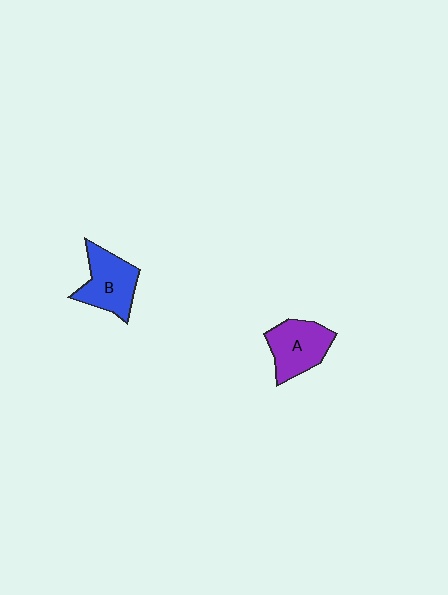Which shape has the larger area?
Shape B (blue).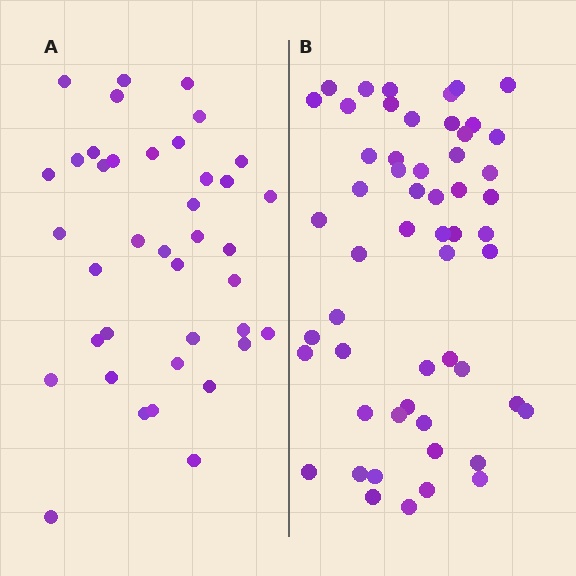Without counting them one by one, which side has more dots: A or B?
Region B (the right region) has more dots.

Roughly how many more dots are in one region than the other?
Region B has approximately 15 more dots than region A.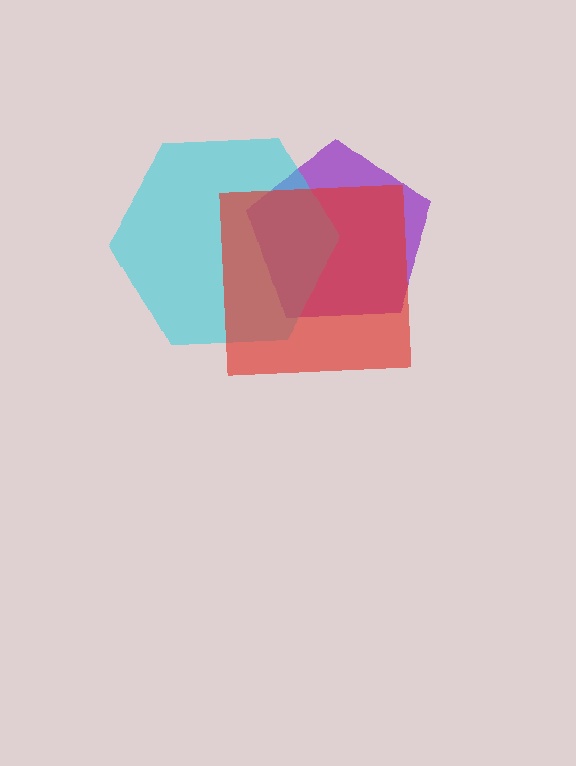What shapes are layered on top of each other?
The layered shapes are: a purple pentagon, a cyan hexagon, a red square.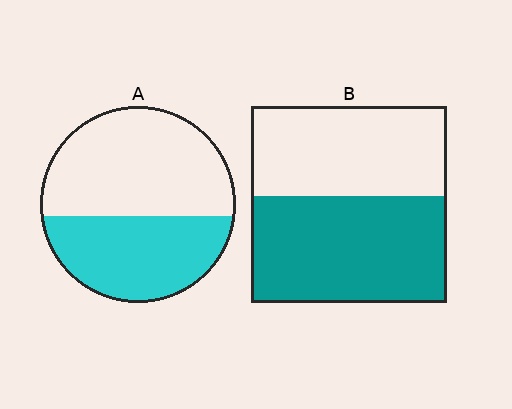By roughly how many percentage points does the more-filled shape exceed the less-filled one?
By roughly 10 percentage points (B over A).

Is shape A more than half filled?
No.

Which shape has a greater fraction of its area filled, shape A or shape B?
Shape B.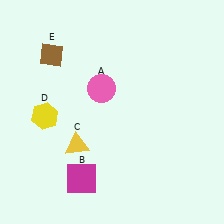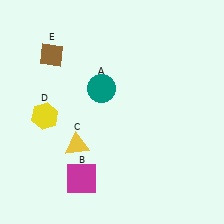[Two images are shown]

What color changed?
The circle (A) changed from pink in Image 1 to teal in Image 2.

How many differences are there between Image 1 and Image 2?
There is 1 difference between the two images.